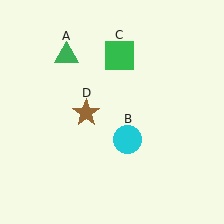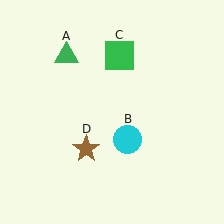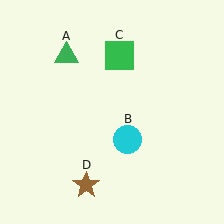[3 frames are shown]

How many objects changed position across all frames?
1 object changed position: brown star (object D).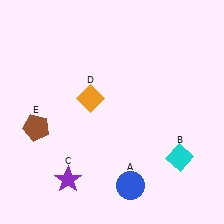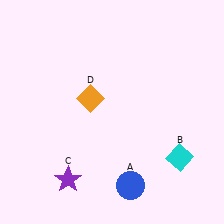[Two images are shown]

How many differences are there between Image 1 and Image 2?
There is 1 difference between the two images.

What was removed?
The brown pentagon (E) was removed in Image 2.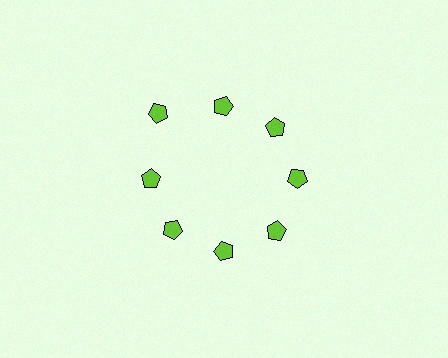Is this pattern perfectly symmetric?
No. The 8 lime pentagons are arranged in a ring, but one element near the 10 o'clock position is pushed outward from the center, breaking the 8-fold rotational symmetry.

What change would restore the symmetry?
The symmetry would be restored by moving it inward, back onto the ring so that all 8 pentagons sit at equal angles and equal distance from the center.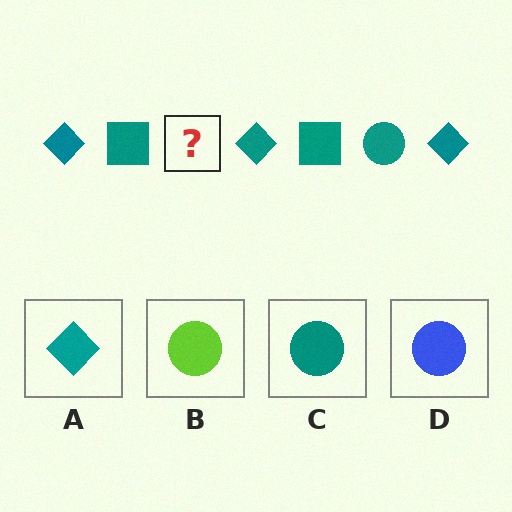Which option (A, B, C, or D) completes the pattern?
C.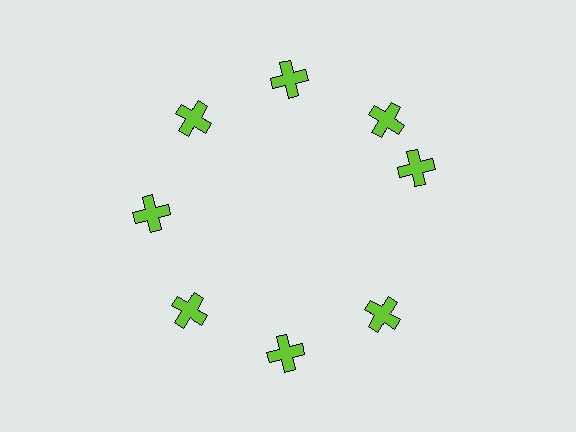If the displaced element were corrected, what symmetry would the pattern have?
It would have 8-fold rotational symmetry — the pattern would map onto itself every 45 degrees.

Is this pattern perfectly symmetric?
No. The 8 lime crosses are arranged in a ring, but one element near the 3 o'clock position is rotated out of alignment along the ring, breaking the 8-fold rotational symmetry.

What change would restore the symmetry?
The symmetry would be restored by rotating it back into even spacing with its neighbors so that all 8 crosses sit at equal angles and equal distance from the center.